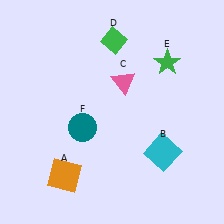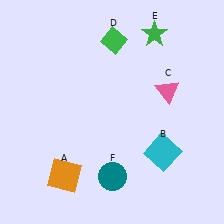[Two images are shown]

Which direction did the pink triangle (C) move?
The pink triangle (C) moved right.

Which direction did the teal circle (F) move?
The teal circle (F) moved down.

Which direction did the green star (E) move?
The green star (E) moved up.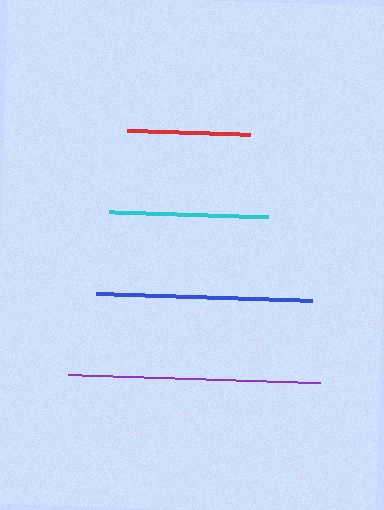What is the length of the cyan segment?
The cyan segment is approximately 160 pixels long.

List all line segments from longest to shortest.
From longest to shortest: purple, blue, cyan, red.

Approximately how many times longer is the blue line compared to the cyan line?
The blue line is approximately 1.4 times the length of the cyan line.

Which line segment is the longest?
The purple line is the longest at approximately 252 pixels.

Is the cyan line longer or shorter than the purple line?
The purple line is longer than the cyan line.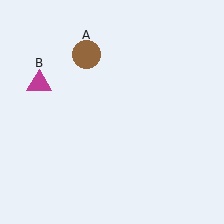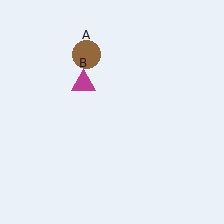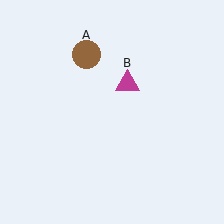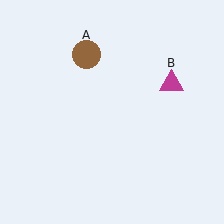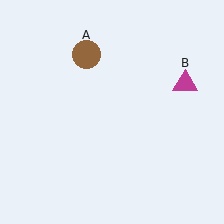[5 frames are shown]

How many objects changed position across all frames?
1 object changed position: magenta triangle (object B).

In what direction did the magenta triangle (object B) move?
The magenta triangle (object B) moved right.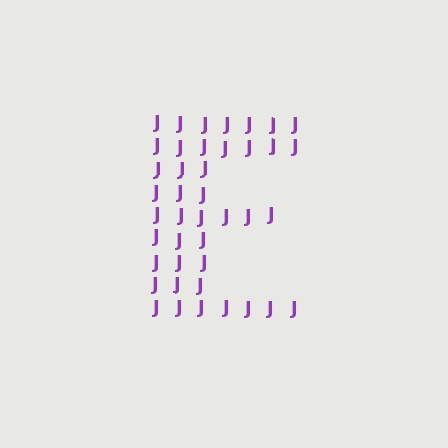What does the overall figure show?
The overall figure shows the letter E.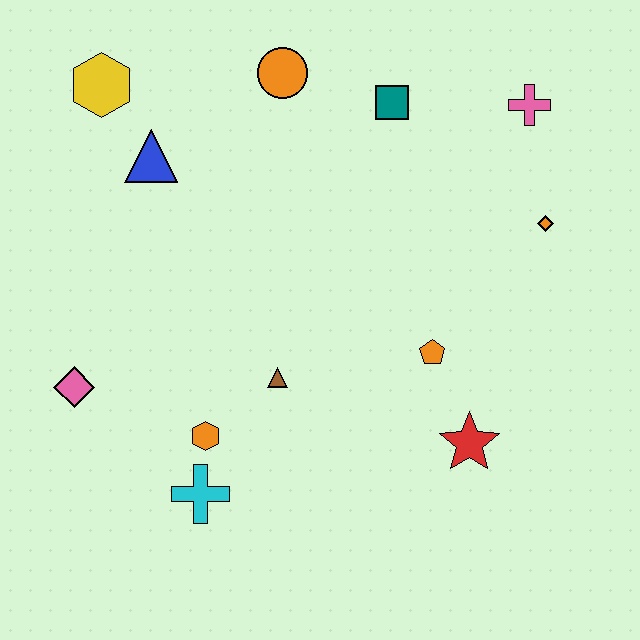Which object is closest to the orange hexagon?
The cyan cross is closest to the orange hexagon.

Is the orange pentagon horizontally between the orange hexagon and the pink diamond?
No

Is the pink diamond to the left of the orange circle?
Yes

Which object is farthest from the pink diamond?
The pink cross is farthest from the pink diamond.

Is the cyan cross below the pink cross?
Yes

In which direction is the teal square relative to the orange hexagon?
The teal square is above the orange hexagon.